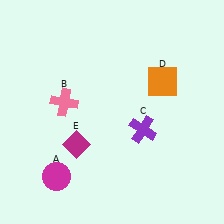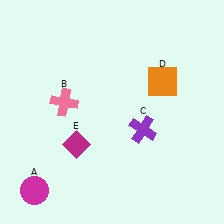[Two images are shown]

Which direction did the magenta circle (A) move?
The magenta circle (A) moved left.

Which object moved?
The magenta circle (A) moved left.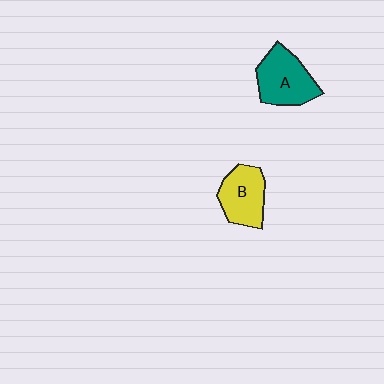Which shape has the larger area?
Shape A (teal).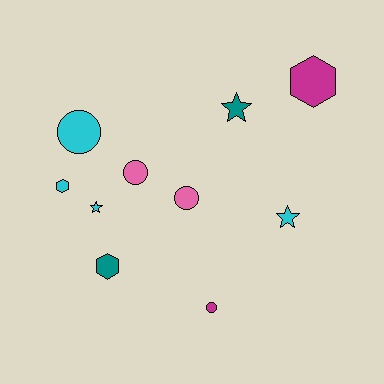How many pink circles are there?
There are 2 pink circles.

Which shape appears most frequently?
Circle, with 4 objects.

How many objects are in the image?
There are 10 objects.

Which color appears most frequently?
Cyan, with 4 objects.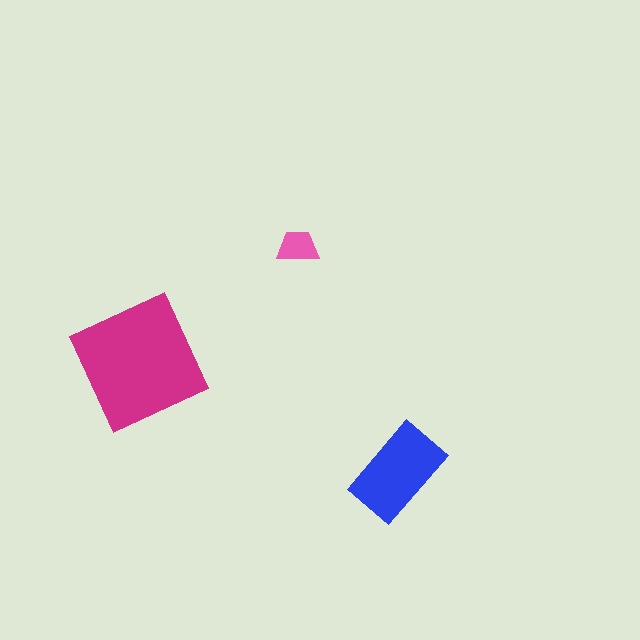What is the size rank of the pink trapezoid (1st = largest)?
3rd.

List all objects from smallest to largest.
The pink trapezoid, the blue rectangle, the magenta square.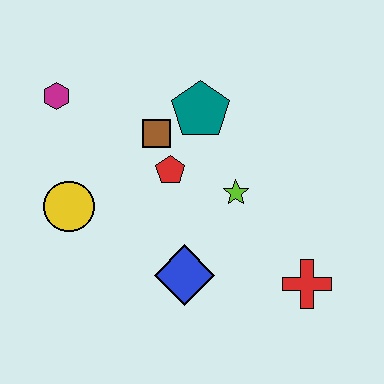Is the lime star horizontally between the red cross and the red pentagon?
Yes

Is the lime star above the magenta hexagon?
No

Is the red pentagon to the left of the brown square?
No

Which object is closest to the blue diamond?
The lime star is closest to the blue diamond.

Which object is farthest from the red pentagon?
The red cross is farthest from the red pentagon.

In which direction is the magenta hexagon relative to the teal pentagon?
The magenta hexagon is to the left of the teal pentagon.